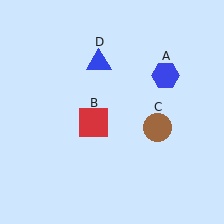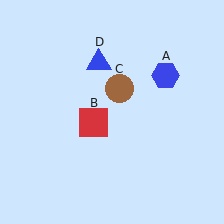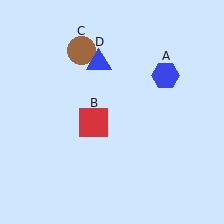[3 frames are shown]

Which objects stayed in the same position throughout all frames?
Blue hexagon (object A) and red square (object B) and blue triangle (object D) remained stationary.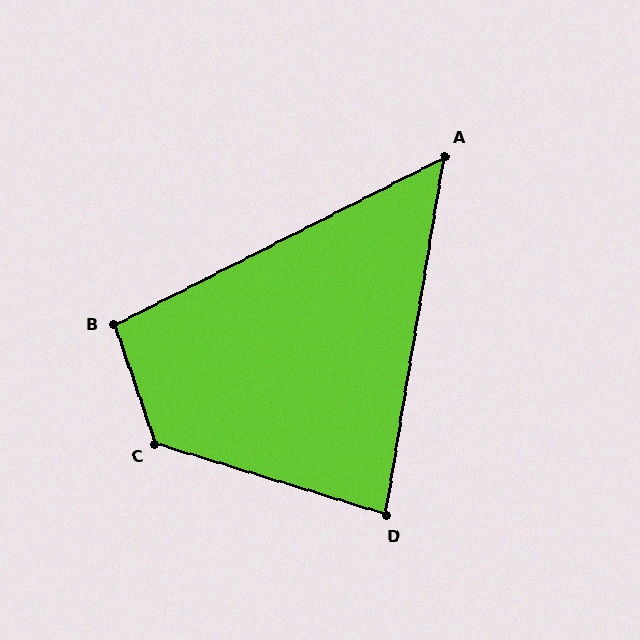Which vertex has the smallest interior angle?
A, at approximately 54 degrees.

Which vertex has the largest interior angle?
C, at approximately 126 degrees.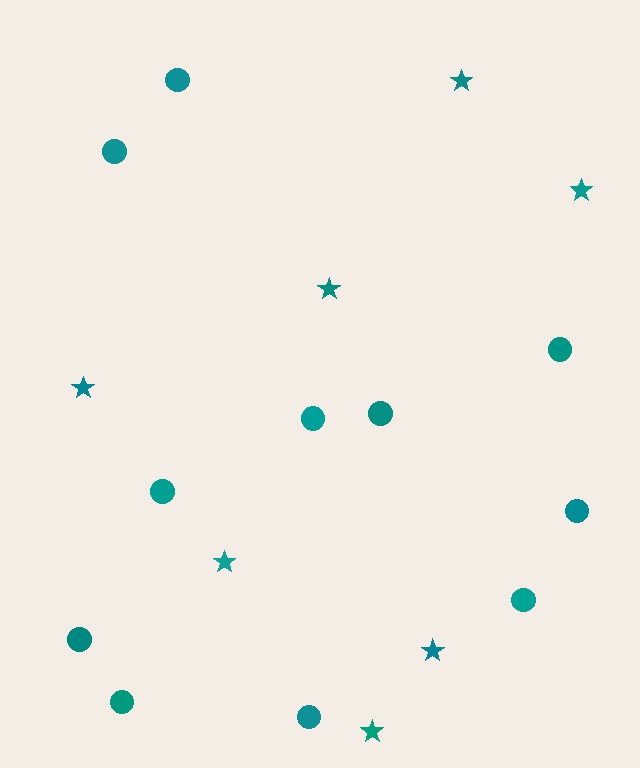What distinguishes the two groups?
There are 2 groups: one group of stars (7) and one group of circles (11).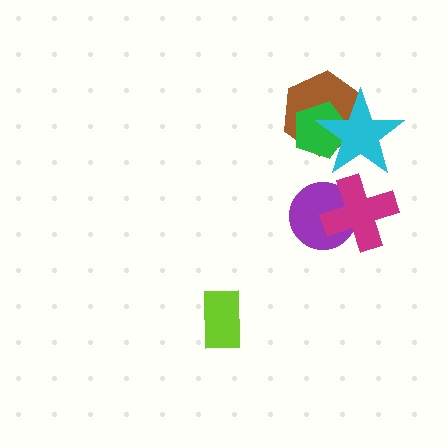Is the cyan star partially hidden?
No, no other shape covers it.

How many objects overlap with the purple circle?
1 object overlaps with the purple circle.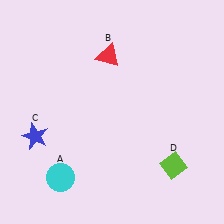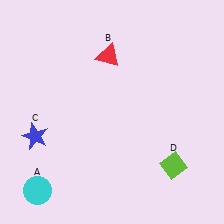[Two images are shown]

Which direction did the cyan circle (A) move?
The cyan circle (A) moved left.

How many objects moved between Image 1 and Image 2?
1 object moved between the two images.